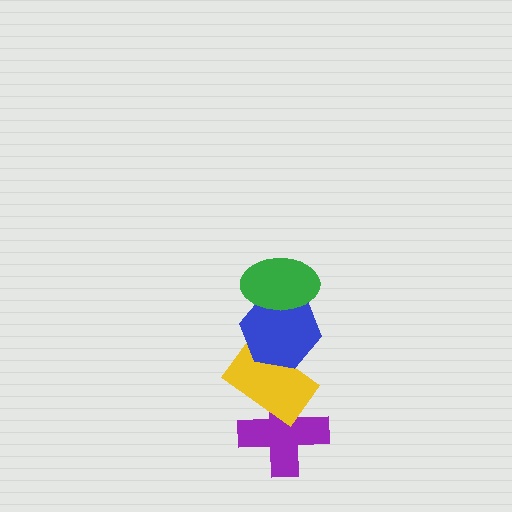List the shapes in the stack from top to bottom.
From top to bottom: the green ellipse, the blue hexagon, the yellow rectangle, the purple cross.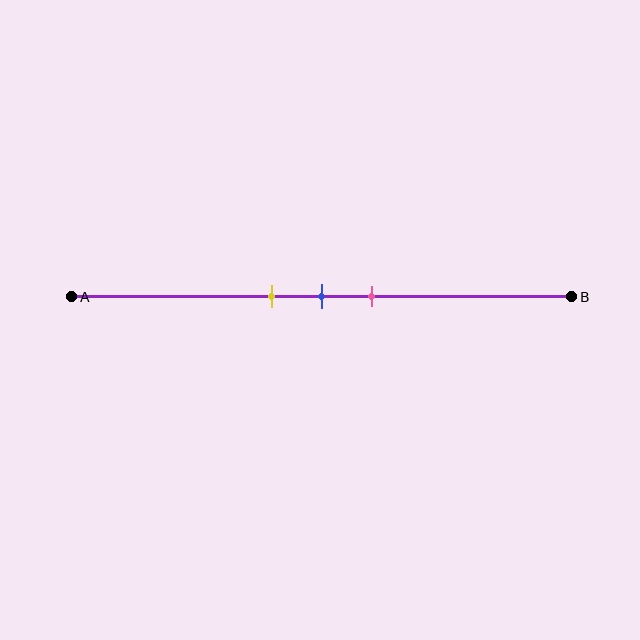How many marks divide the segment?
There are 3 marks dividing the segment.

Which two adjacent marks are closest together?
The yellow and blue marks are the closest adjacent pair.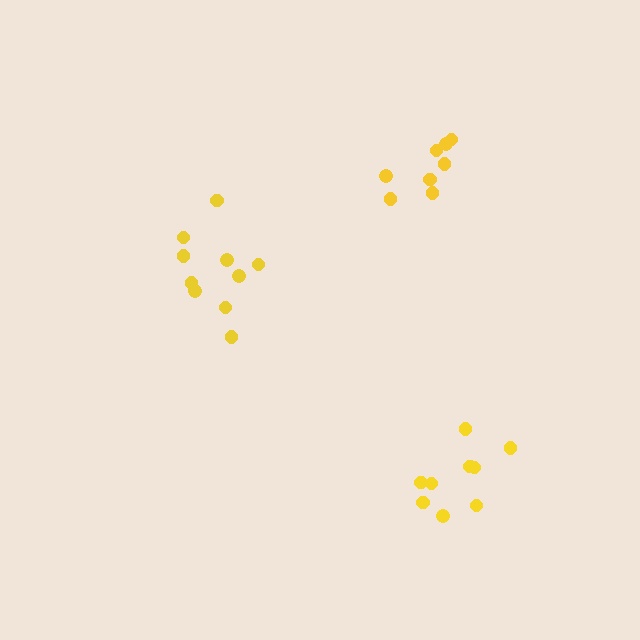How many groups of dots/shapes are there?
There are 3 groups.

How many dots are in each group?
Group 1: 10 dots, Group 2: 8 dots, Group 3: 9 dots (27 total).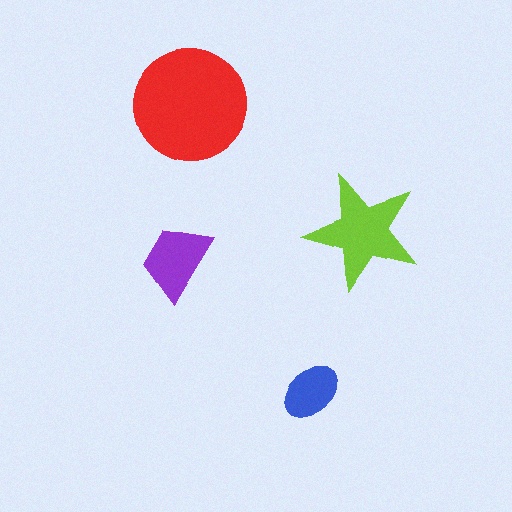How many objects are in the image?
There are 4 objects in the image.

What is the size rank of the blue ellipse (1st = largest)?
4th.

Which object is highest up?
The red circle is topmost.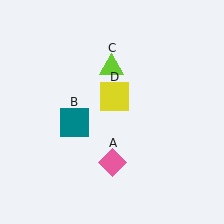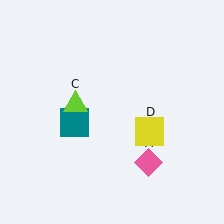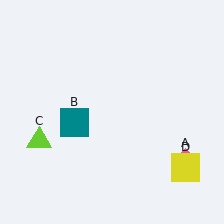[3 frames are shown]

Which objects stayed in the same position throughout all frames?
Teal square (object B) remained stationary.